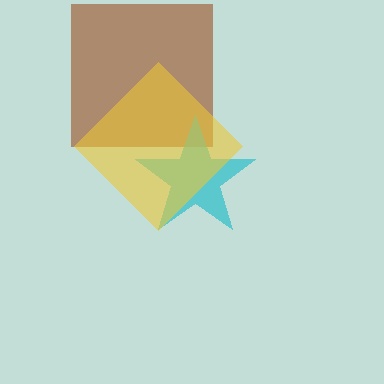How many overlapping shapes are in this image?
There are 3 overlapping shapes in the image.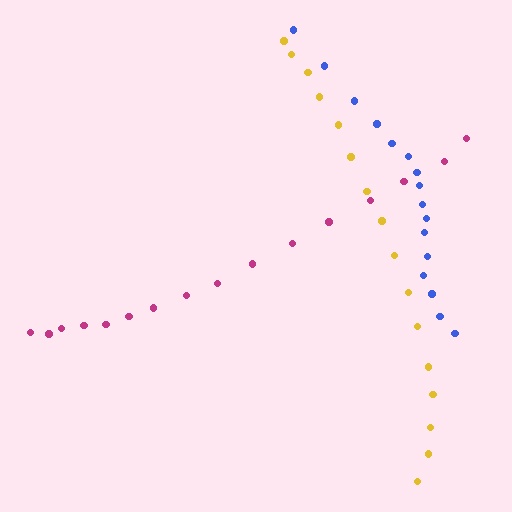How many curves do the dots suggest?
There are 3 distinct paths.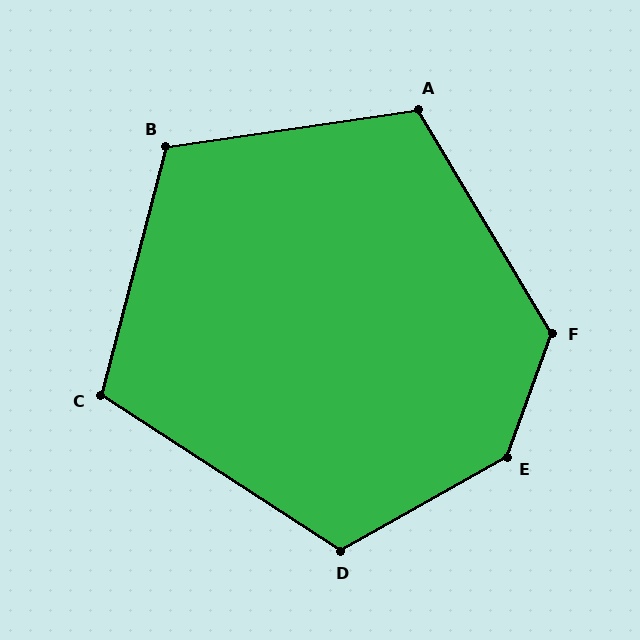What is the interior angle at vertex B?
Approximately 113 degrees (obtuse).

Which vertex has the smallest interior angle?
C, at approximately 108 degrees.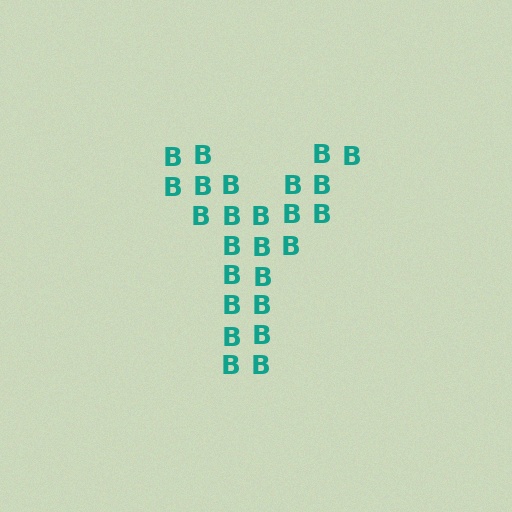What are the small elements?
The small elements are letter B's.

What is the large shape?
The large shape is the letter Y.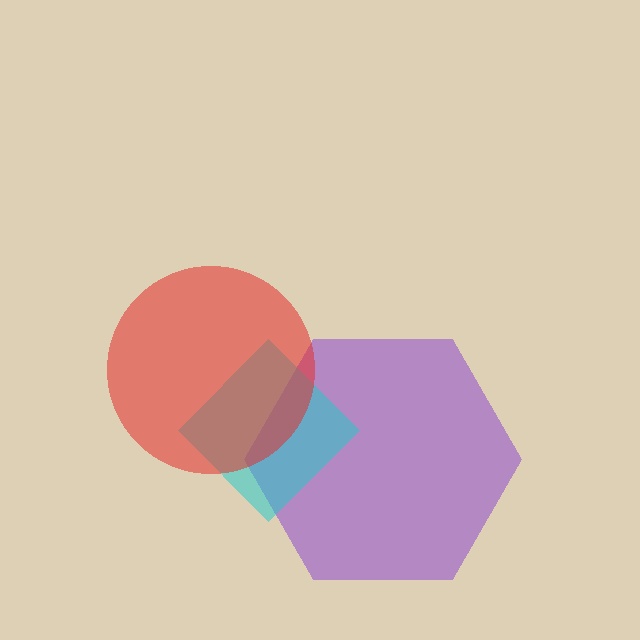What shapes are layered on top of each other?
The layered shapes are: a purple hexagon, a cyan diamond, a red circle.